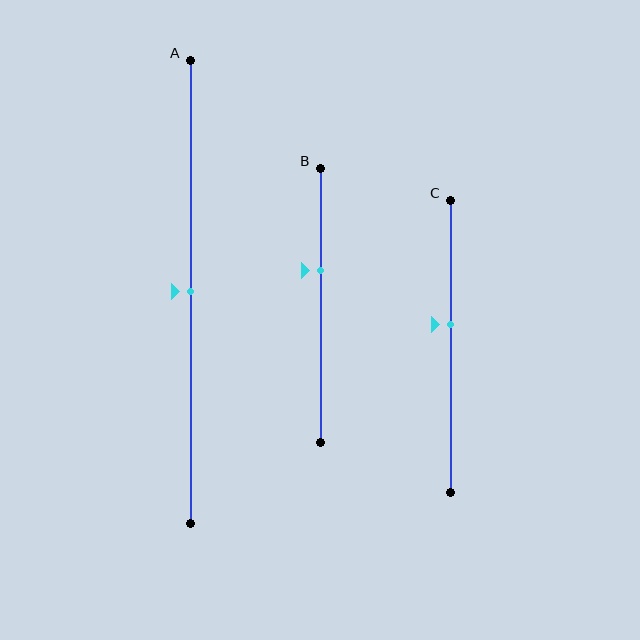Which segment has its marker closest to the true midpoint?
Segment A has its marker closest to the true midpoint.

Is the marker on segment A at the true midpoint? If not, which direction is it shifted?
Yes, the marker on segment A is at the true midpoint.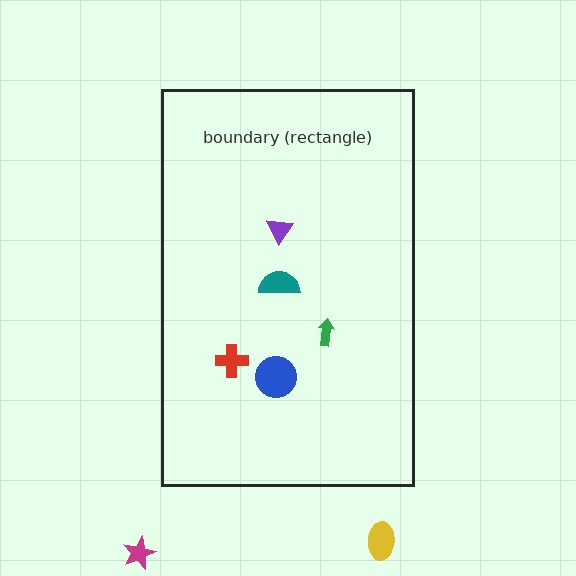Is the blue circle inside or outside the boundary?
Inside.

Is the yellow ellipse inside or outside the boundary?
Outside.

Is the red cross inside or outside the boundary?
Inside.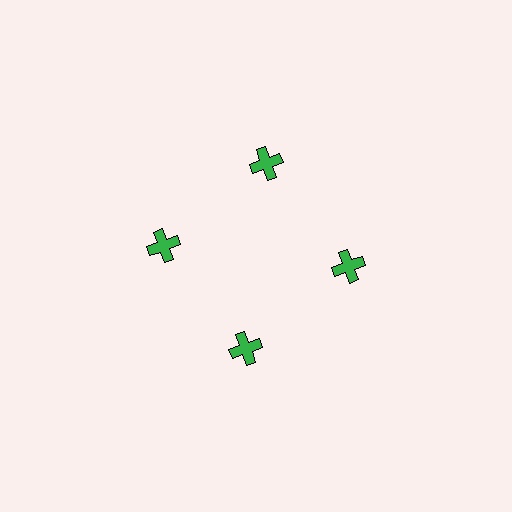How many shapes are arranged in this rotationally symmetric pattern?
There are 4 shapes, arranged in 4 groups of 1.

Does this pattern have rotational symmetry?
Yes, this pattern has 4-fold rotational symmetry. It looks the same after rotating 90 degrees around the center.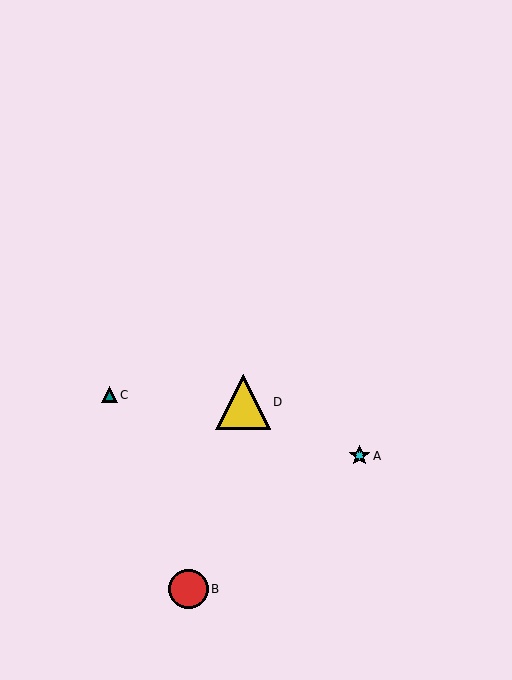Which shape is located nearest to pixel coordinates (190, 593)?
The red circle (labeled B) at (189, 589) is nearest to that location.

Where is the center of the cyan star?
The center of the cyan star is at (359, 456).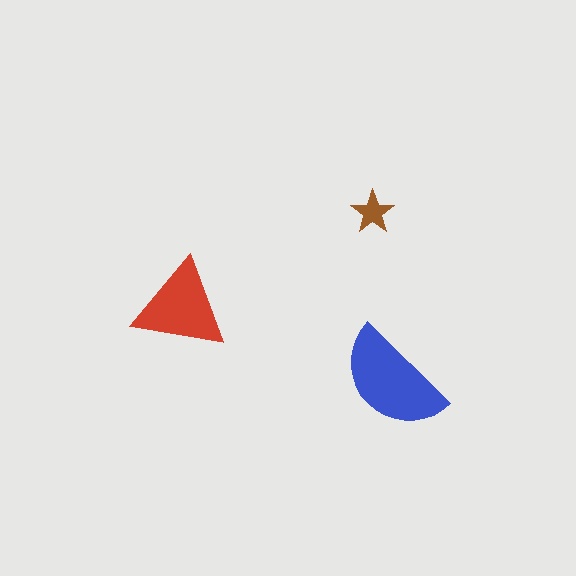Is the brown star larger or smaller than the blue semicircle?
Smaller.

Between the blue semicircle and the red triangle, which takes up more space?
The blue semicircle.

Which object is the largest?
The blue semicircle.